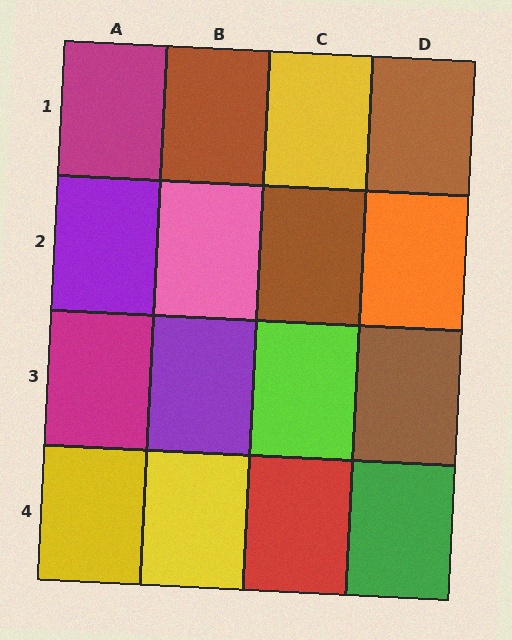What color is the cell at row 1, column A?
Magenta.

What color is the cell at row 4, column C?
Red.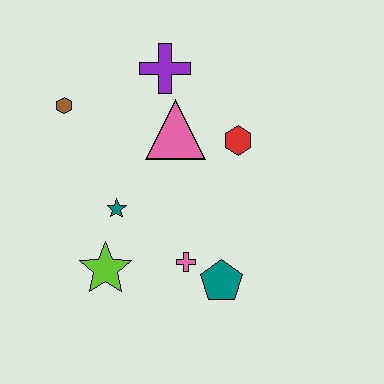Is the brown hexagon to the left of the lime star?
Yes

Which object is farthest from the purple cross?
The teal pentagon is farthest from the purple cross.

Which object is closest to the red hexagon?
The pink triangle is closest to the red hexagon.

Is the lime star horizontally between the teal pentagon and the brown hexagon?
Yes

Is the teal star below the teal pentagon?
No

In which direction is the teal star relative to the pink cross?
The teal star is to the left of the pink cross.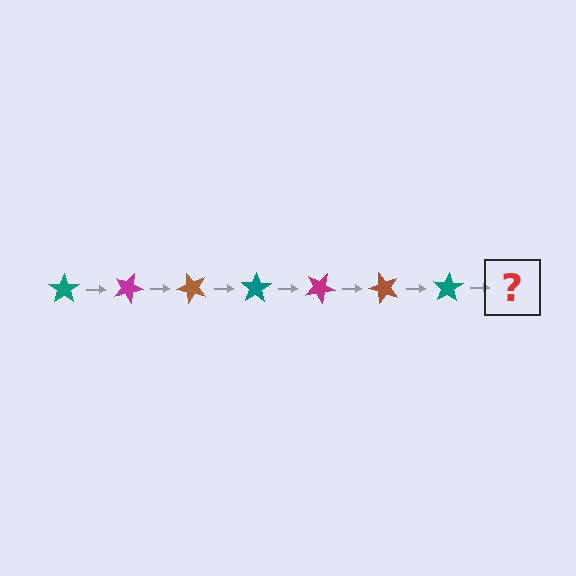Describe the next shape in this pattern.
It should be a magenta star, rotated 175 degrees from the start.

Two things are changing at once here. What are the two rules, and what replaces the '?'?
The two rules are that it rotates 25 degrees each step and the color cycles through teal, magenta, and brown. The '?' should be a magenta star, rotated 175 degrees from the start.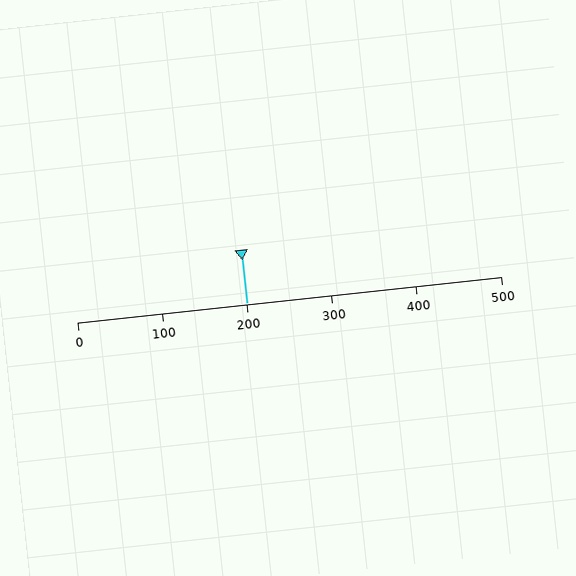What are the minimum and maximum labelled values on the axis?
The axis runs from 0 to 500.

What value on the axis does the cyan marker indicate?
The marker indicates approximately 200.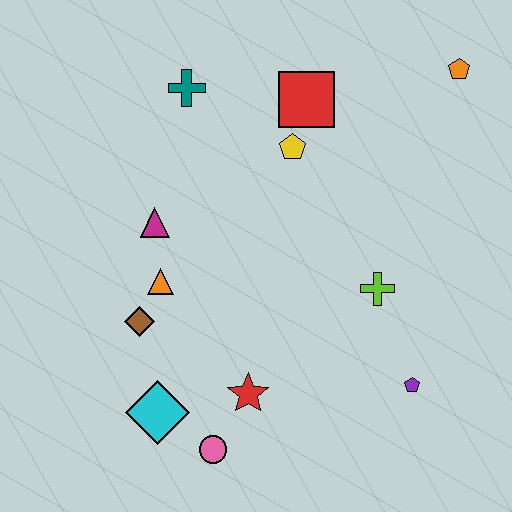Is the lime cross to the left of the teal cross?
No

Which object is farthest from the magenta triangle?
The orange pentagon is farthest from the magenta triangle.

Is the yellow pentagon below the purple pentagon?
No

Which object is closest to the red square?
The yellow pentagon is closest to the red square.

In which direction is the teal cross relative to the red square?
The teal cross is to the left of the red square.